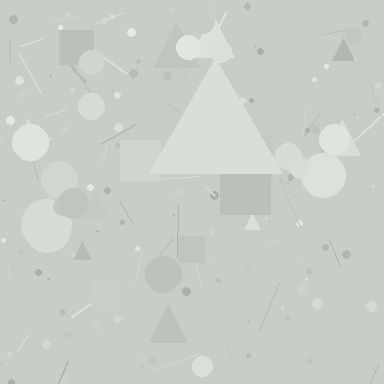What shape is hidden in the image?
A triangle is hidden in the image.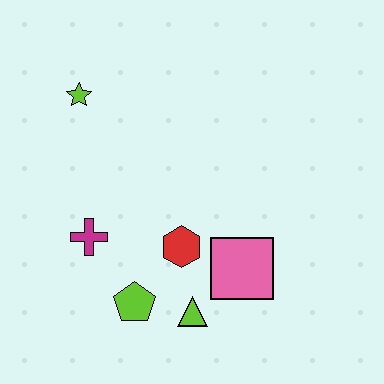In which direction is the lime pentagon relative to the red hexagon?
The lime pentagon is below the red hexagon.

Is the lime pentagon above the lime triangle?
Yes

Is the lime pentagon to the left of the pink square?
Yes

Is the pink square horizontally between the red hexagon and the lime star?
No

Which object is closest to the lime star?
The magenta cross is closest to the lime star.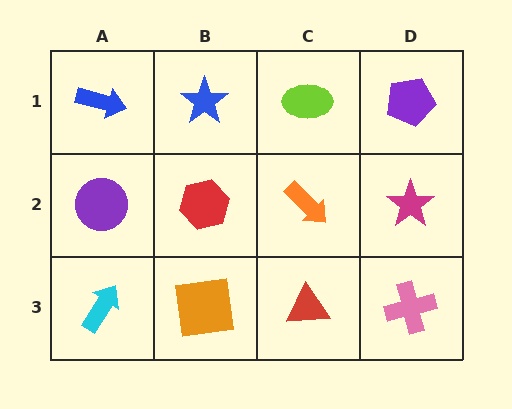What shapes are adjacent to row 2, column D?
A purple pentagon (row 1, column D), a pink cross (row 3, column D), an orange arrow (row 2, column C).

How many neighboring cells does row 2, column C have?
4.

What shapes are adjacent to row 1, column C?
An orange arrow (row 2, column C), a blue star (row 1, column B), a purple pentagon (row 1, column D).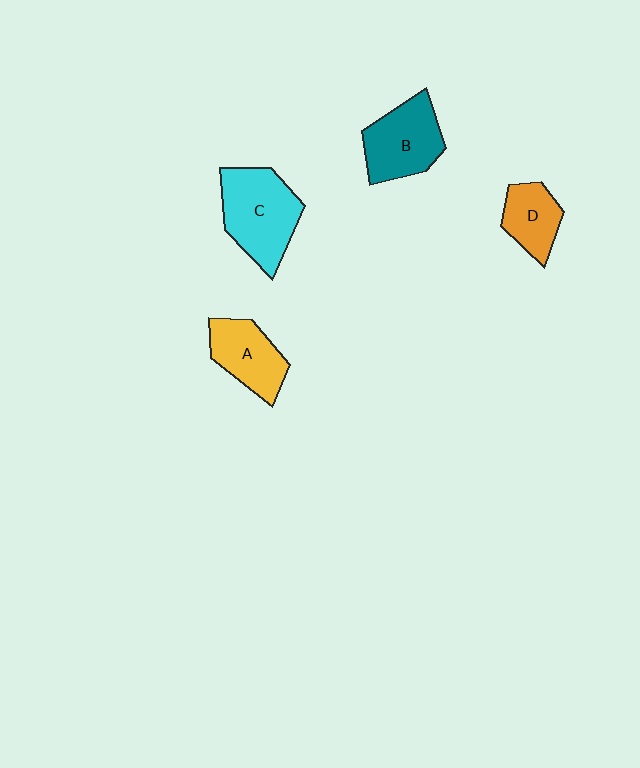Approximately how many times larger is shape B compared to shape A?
Approximately 1.2 times.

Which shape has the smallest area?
Shape D (orange).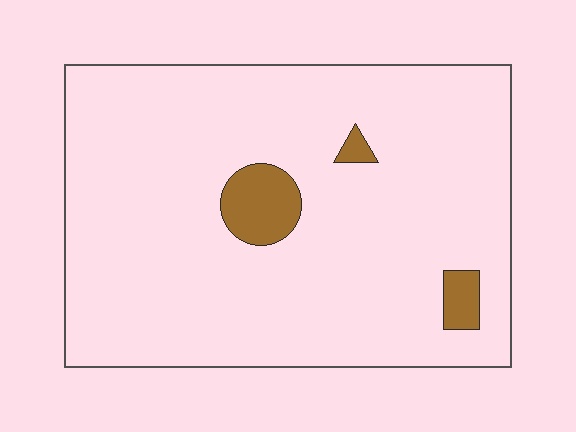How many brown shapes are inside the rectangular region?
3.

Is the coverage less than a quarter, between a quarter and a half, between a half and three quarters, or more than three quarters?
Less than a quarter.